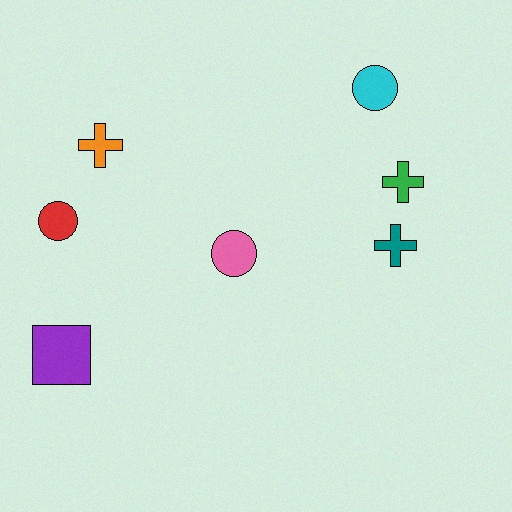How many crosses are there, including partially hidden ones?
There are 3 crosses.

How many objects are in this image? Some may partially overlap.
There are 7 objects.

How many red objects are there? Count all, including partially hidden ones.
There is 1 red object.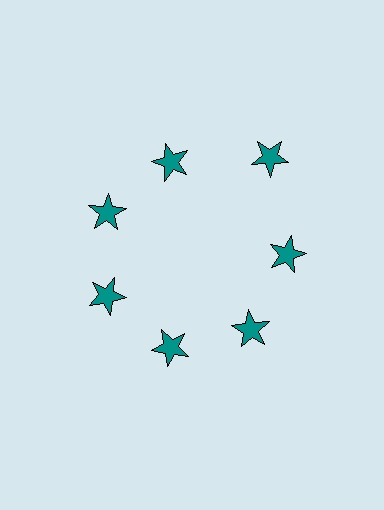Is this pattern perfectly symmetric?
No. The 7 teal stars are arranged in a ring, but one element near the 1 o'clock position is pushed outward from the center, breaking the 7-fold rotational symmetry.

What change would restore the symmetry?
The symmetry would be restored by moving it inward, back onto the ring so that all 7 stars sit at equal angles and equal distance from the center.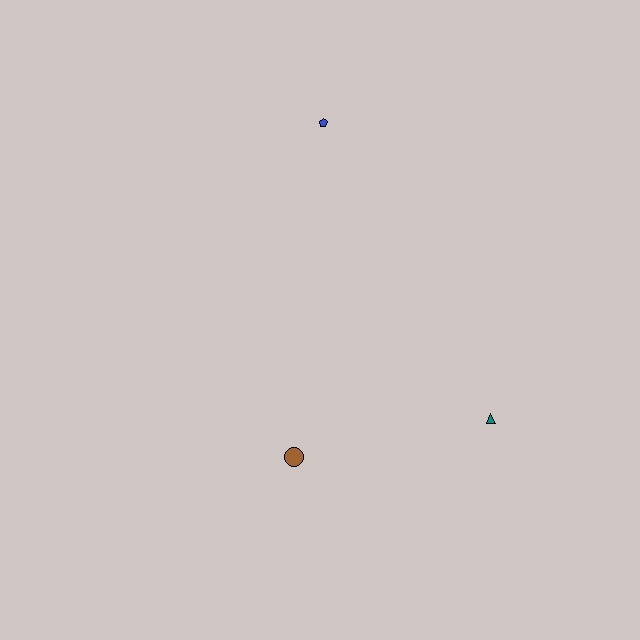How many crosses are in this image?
There are no crosses.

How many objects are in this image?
There are 3 objects.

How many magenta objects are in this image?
There are no magenta objects.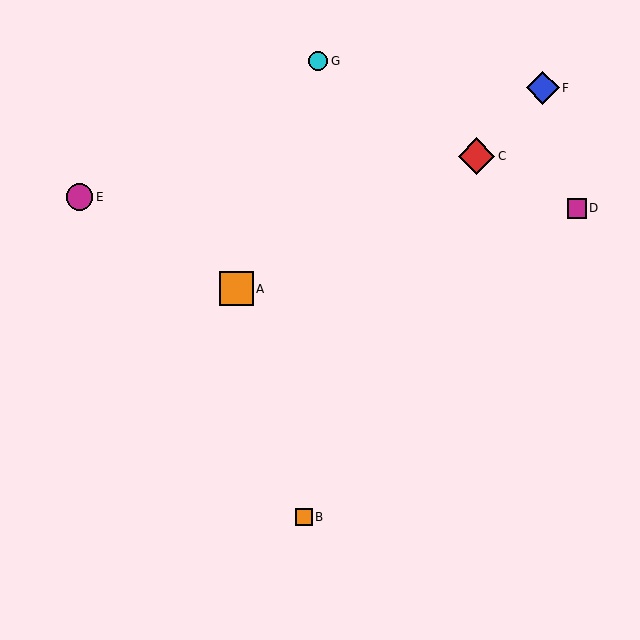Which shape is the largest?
The red diamond (labeled C) is the largest.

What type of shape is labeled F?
Shape F is a blue diamond.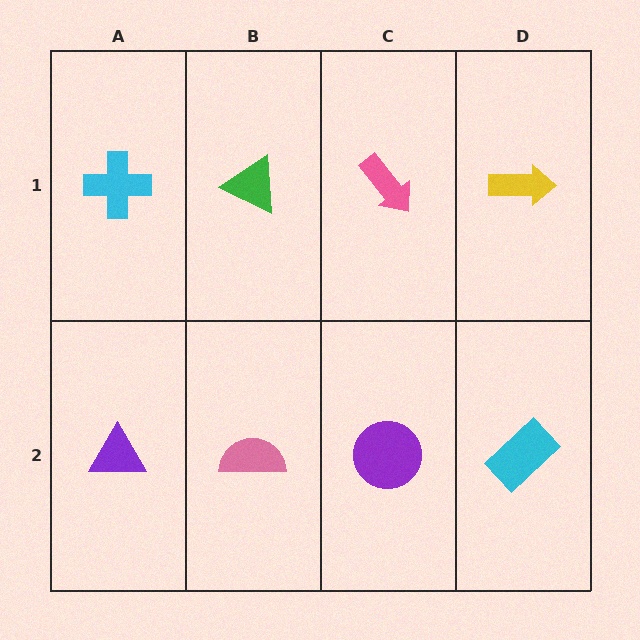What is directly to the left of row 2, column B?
A purple triangle.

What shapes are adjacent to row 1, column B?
A pink semicircle (row 2, column B), a cyan cross (row 1, column A), a pink arrow (row 1, column C).